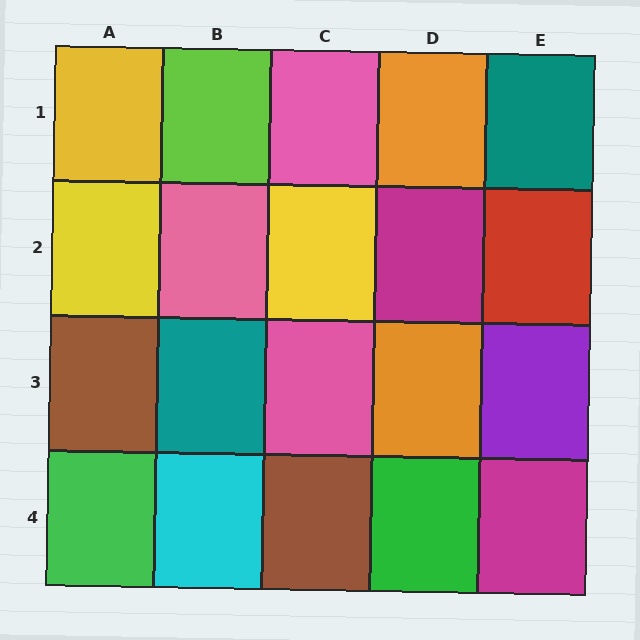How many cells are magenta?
2 cells are magenta.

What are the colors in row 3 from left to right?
Brown, teal, pink, orange, purple.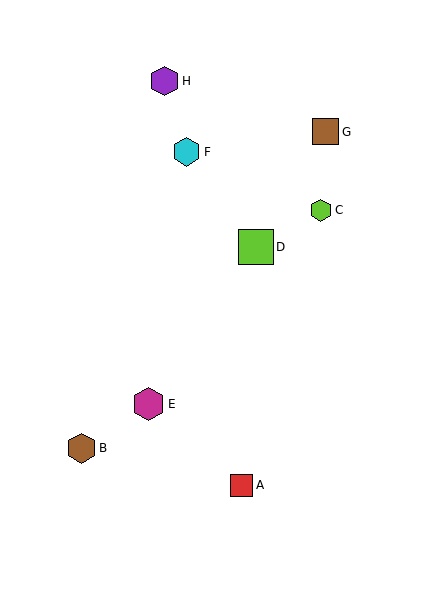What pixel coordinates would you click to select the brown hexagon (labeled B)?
Click at (81, 448) to select the brown hexagon B.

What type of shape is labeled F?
Shape F is a cyan hexagon.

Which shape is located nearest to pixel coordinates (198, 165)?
The cyan hexagon (labeled F) at (186, 152) is nearest to that location.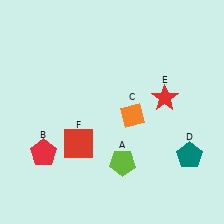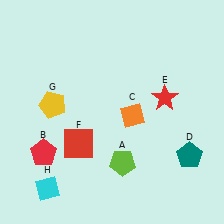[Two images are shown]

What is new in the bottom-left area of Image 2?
A cyan diamond (H) was added in the bottom-left area of Image 2.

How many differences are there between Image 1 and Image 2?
There are 2 differences between the two images.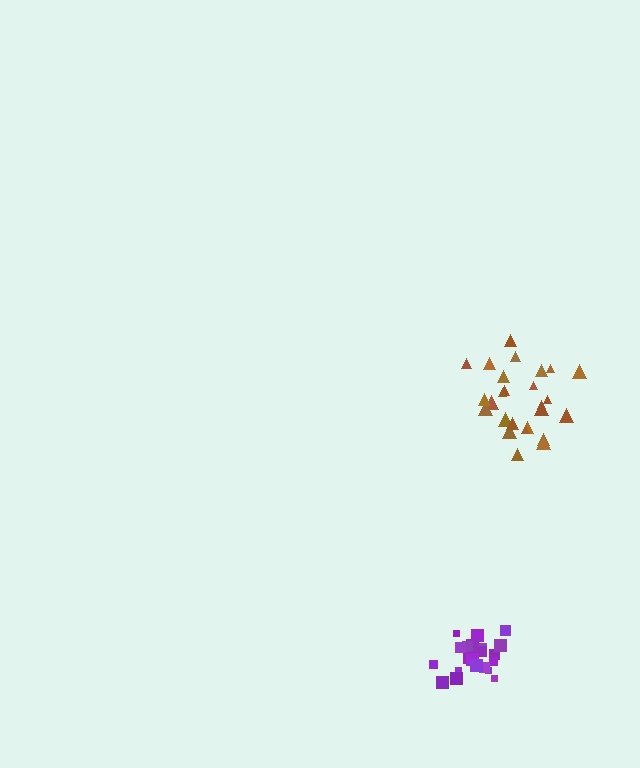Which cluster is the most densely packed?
Purple.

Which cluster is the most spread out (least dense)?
Brown.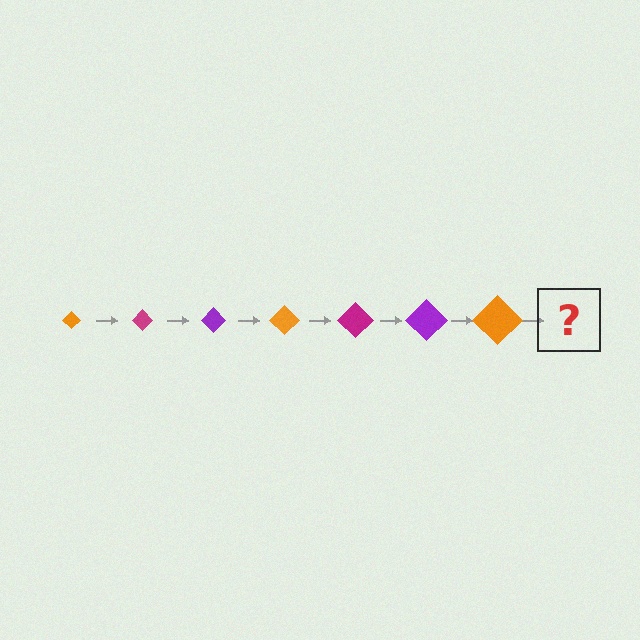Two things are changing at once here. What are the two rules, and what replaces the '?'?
The two rules are that the diamond grows larger each step and the color cycles through orange, magenta, and purple. The '?' should be a magenta diamond, larger than the previous one.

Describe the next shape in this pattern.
It should be a magenta diamond, larger than the previous one.